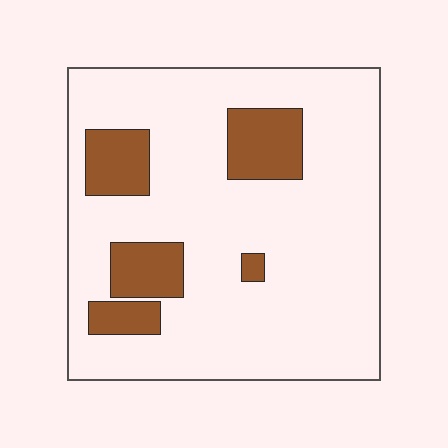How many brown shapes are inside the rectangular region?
5.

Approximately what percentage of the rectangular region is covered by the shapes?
Approximately 15%.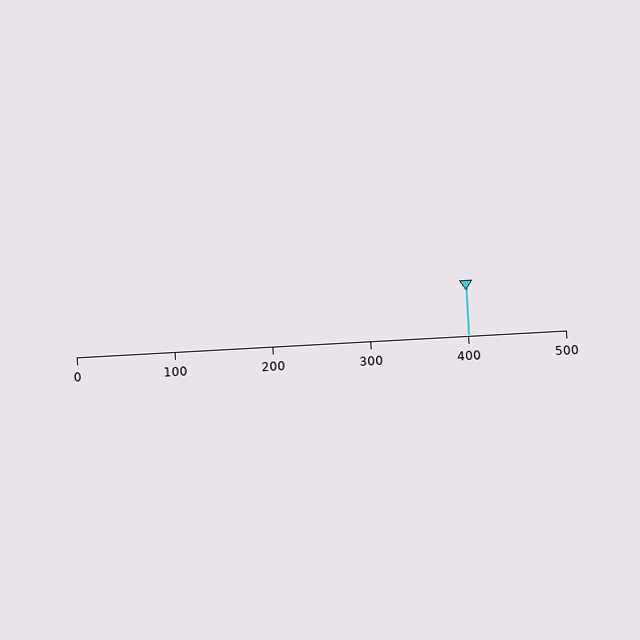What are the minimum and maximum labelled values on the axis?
The axis runs from 0 to 500.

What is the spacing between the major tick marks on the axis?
The major ticks are spaced 100 apart.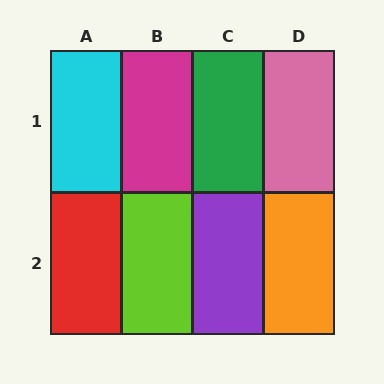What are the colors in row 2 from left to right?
Red, lime, purple, orange.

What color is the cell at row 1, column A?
Cyan.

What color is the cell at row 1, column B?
Magenta.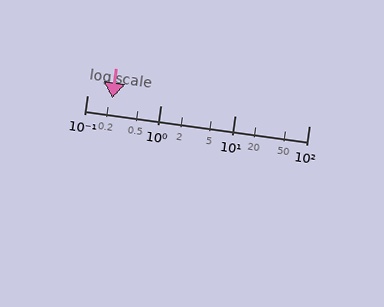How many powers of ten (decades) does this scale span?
The scale spans 3 decades, from 0.1 to 100.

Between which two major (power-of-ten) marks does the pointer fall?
The pointer is between 0.1 and 1.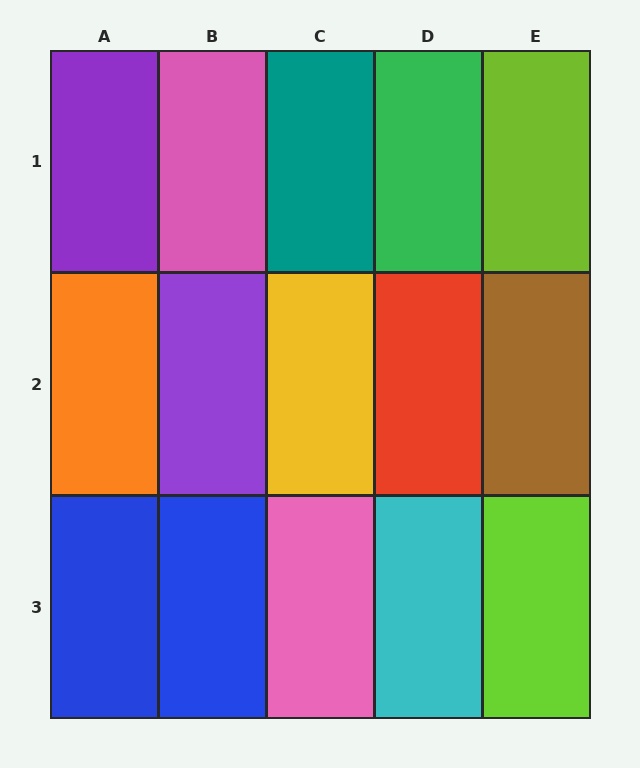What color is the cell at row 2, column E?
Brown.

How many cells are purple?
2 cells are purple.